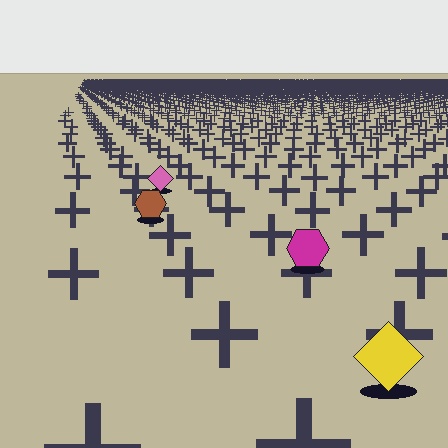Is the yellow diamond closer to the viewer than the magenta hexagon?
Yes. The yellow diamond is closer — you can tell from the texture gradient: the ground texture is coarser near it.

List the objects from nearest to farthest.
From nearest to farthest: the yellow diamond, the magenta hexagon, the brown hexagon, the pink diamond.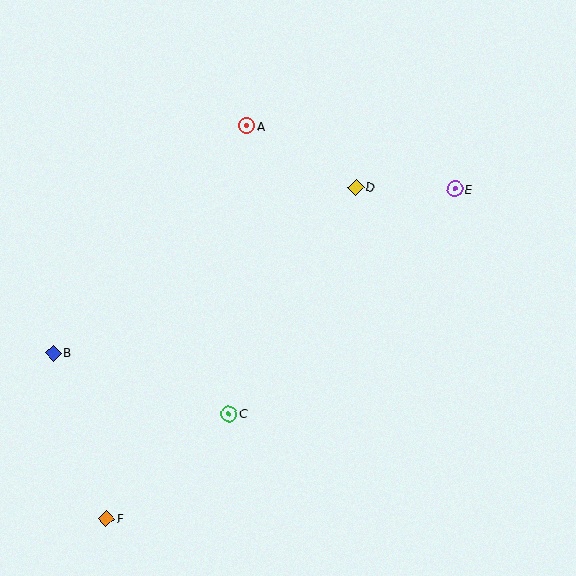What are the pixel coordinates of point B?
Point B is at (53, 353).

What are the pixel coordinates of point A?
Point A is at (247, 126).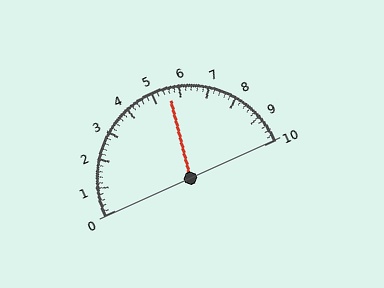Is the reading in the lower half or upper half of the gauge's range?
The reading is in the upper half of the range (0 to 10).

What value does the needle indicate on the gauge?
The needle indicates approximately 5.6.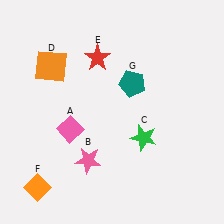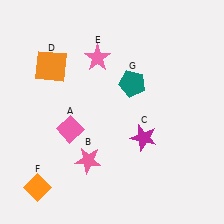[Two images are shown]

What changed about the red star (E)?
In Image 1, E is red. In Image 2, it changed to pink.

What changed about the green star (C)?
In Image 1, C is green. In Image 2, it changed to magenta.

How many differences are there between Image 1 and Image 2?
There are 2 differences between the two images.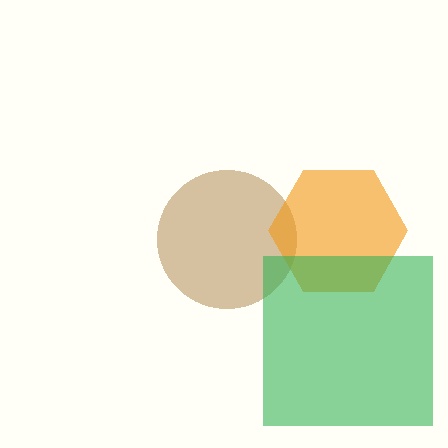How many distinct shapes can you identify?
There are 3 distinct shapes: a brown circle, an orange hexagon, a green square.